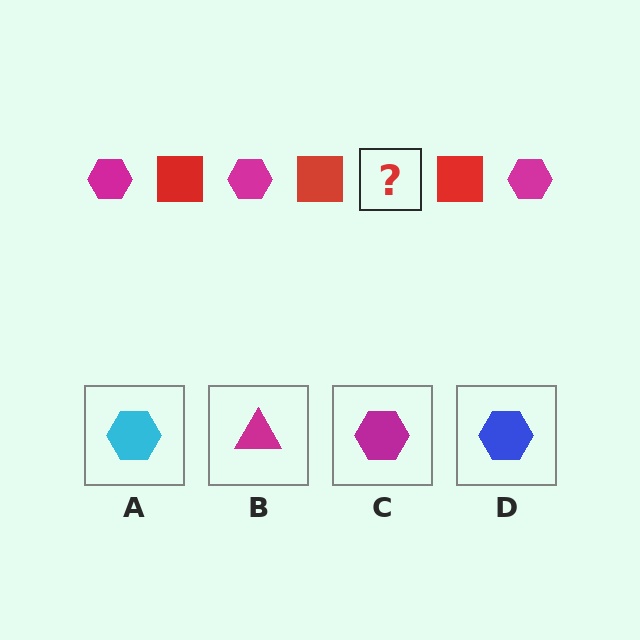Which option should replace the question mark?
Option C.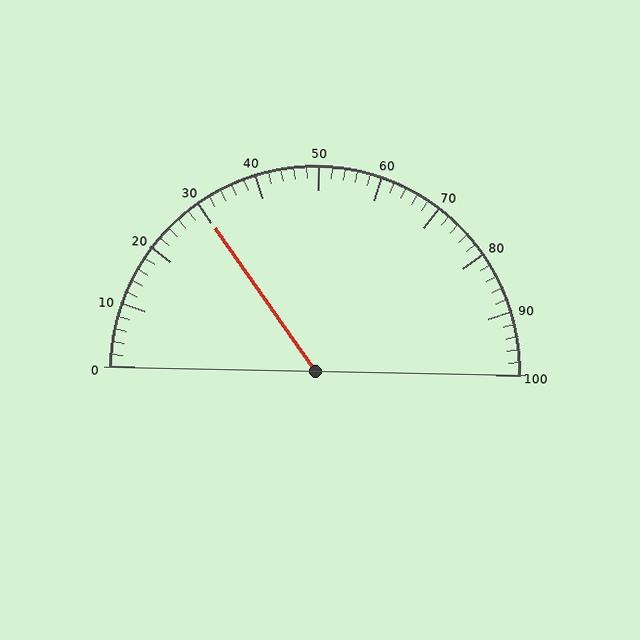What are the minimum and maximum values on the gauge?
The gauge ranges from 0 to 100.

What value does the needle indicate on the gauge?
The needle indicates approximately 30.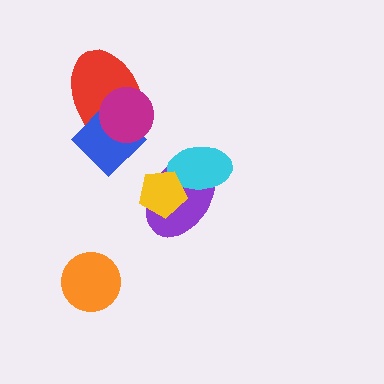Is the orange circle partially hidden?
No, no other shape covers it.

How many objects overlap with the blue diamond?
2 objects overlap with the blue diamond.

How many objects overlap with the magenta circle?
2 objects overlap with the magenta circle.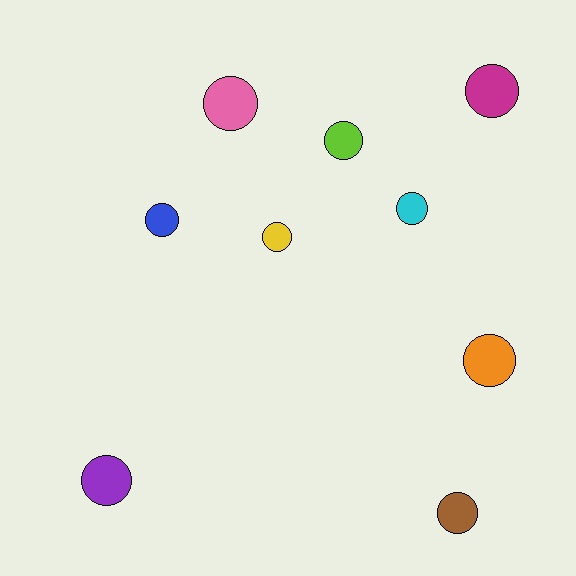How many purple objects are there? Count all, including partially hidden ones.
There is 1 purple object.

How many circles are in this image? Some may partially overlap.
There are 9 circles.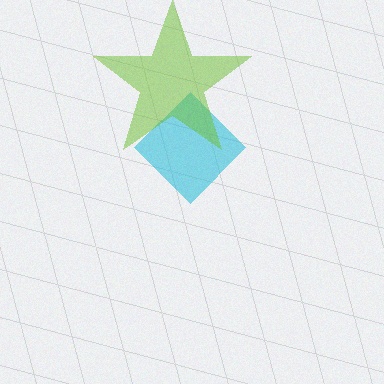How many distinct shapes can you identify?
There are 2 distinct shapes: a cyan diamond, a lime star.